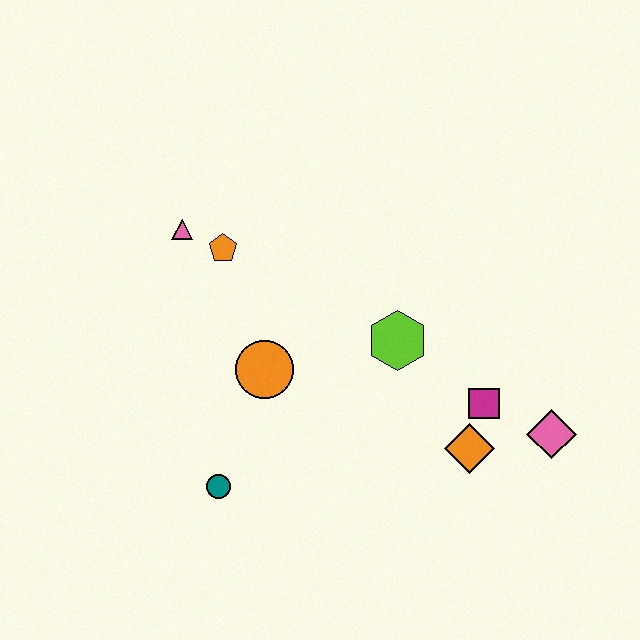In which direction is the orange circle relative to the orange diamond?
The orange circle is to the left of the orange diamond.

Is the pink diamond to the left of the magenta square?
No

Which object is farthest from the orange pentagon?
The pink diamond is farthest from the orange pentagon.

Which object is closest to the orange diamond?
The magenta square is closest to the orange diamond.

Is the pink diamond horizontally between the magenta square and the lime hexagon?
No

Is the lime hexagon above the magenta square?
Yes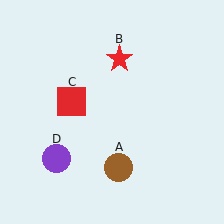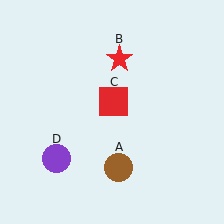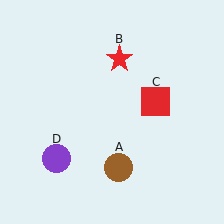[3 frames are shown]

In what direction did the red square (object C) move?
The red square (object C) moved right.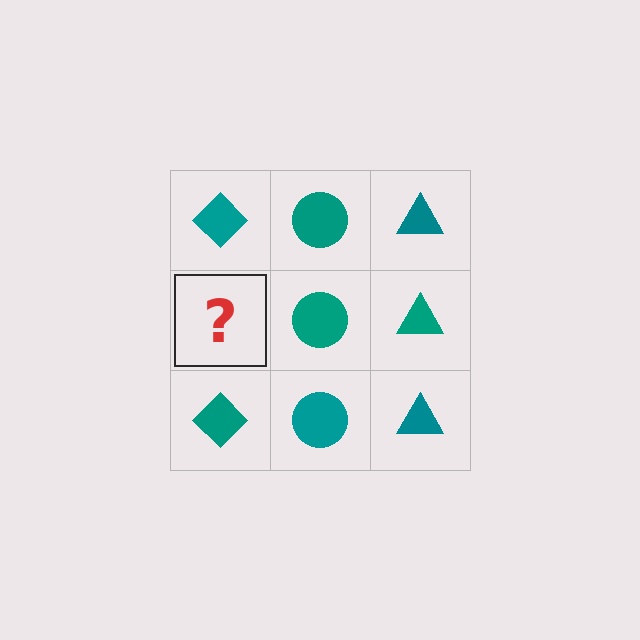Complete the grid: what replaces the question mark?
The question mark should be replaced with a teal diamond.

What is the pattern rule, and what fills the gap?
The rule is that each column has a consistent shape. The gap should be filled with a teal diamond.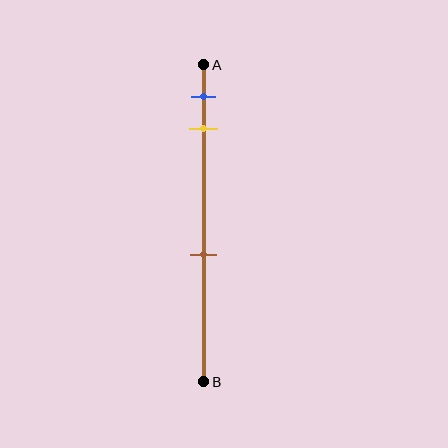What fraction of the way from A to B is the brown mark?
The brown mark is approximately 60% (0.6) of the way from A to B.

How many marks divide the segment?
There are 3 marks dividing the segment.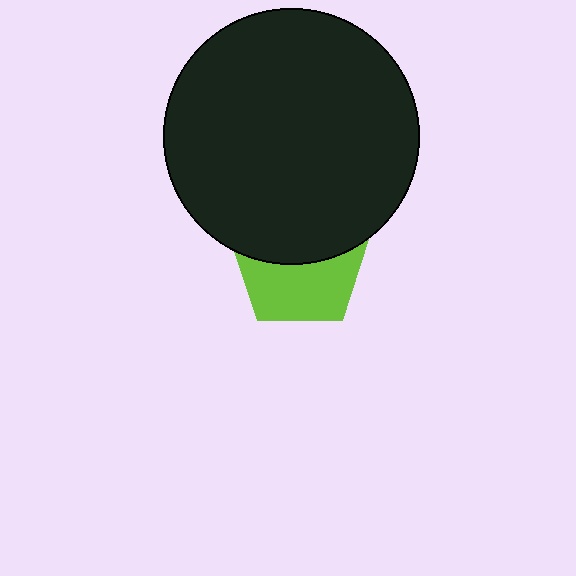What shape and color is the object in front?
The object in front is a black circle.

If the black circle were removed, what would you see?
You would see the complete lime pentagon.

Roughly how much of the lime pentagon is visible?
About half of it is visible (roughly 52%).